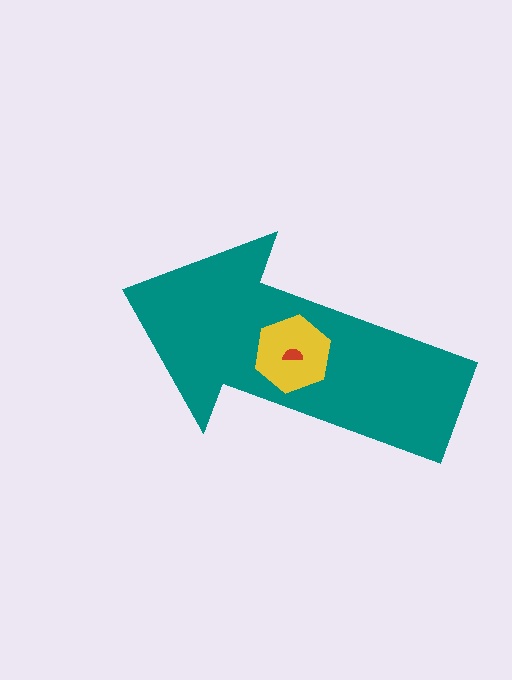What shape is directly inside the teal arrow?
The yellow hexagon.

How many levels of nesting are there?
3.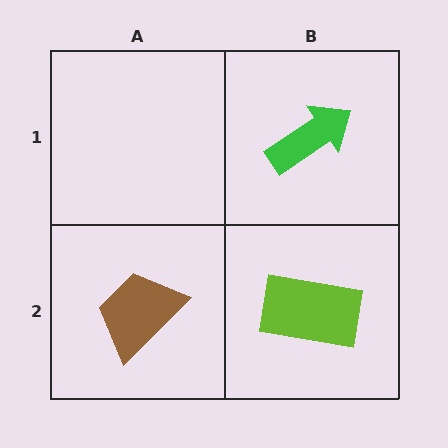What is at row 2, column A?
A brown trapezoid.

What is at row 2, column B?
A lime rectangle.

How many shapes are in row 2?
2 shapes.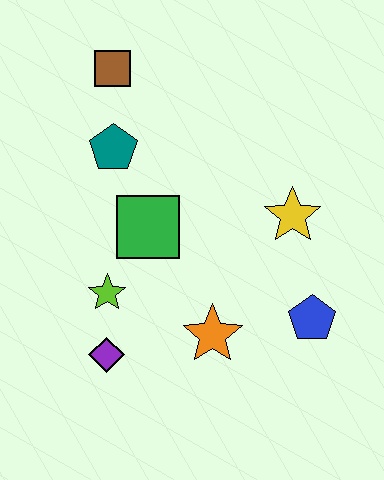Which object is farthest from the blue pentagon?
The brown square is farthest from the blue pentagon.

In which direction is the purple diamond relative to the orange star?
The purple diamond is to the left of the orange star.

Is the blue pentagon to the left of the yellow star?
No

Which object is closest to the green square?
The lime star is closest to the green square.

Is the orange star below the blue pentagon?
Yes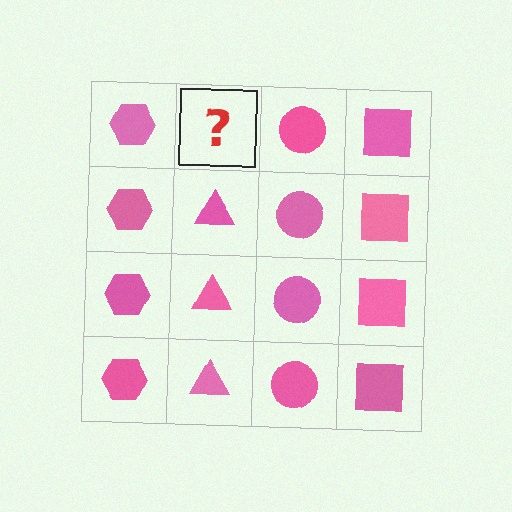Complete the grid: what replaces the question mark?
The question mark should be replaced with a pink triangle.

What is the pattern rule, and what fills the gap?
The rule is that each column has a consistent shape. The gap should be filled with a pink triangle.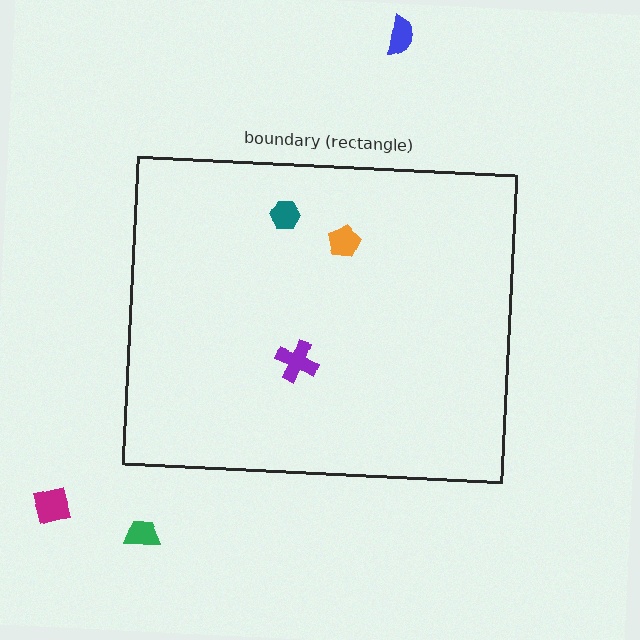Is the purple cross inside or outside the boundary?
Inside.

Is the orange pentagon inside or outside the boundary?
Inside.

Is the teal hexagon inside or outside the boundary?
Inside.